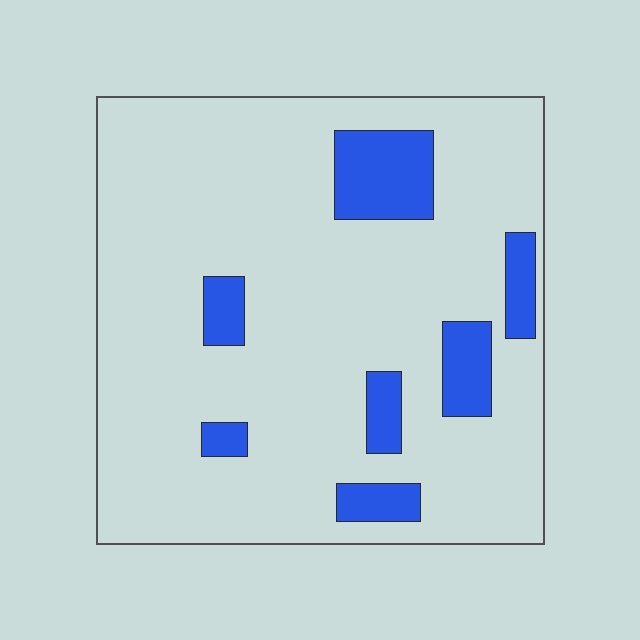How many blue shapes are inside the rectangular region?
7.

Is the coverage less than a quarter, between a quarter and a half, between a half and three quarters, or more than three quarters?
Less than a quarter.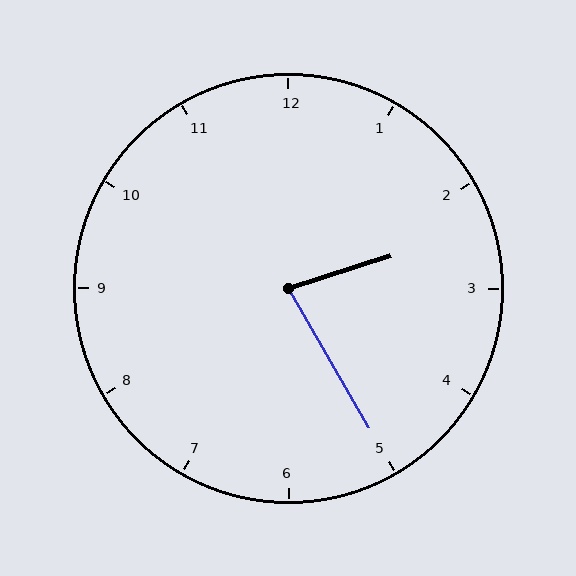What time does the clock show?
2:25.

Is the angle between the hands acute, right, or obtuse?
It is acute.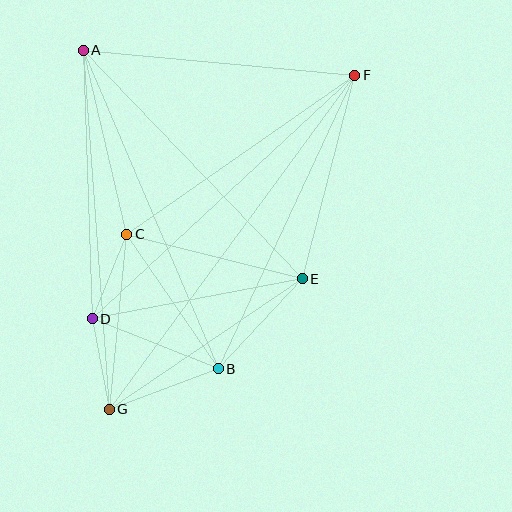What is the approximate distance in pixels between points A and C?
The distance between A and C is approximately 189 pixels.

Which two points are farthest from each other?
Points F and G are farthest from each other.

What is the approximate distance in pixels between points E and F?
The distance between E and F is approximately 210 pixels.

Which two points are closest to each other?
Points C and D are closest to each other.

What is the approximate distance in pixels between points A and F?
The distance between A and F is approximately 273 pixels.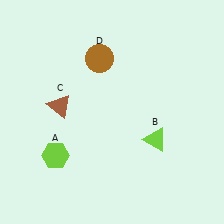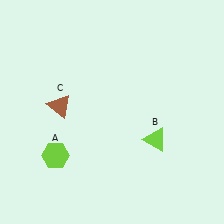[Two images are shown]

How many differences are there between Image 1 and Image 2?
There is 1 difference between the two images.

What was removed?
The brown circle (D) was removed in Image 2.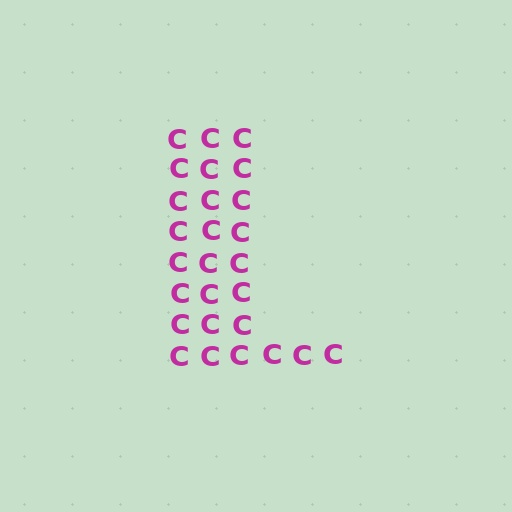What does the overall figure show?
The overall figure shows the letter L.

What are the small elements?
The small elements are letter C's.